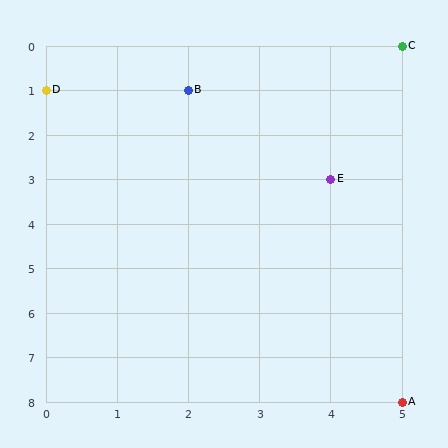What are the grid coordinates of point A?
Point A is at grid coordinates (5, 8).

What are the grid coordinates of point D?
Point D is at grid coordinates (0, 1).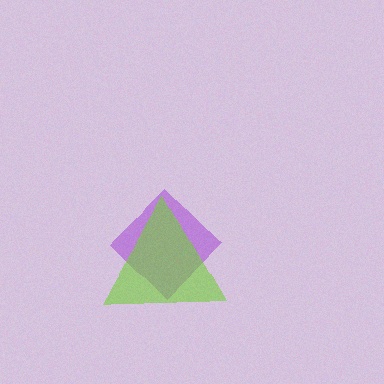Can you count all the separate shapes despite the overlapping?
Yes, there are 2 separate shapes.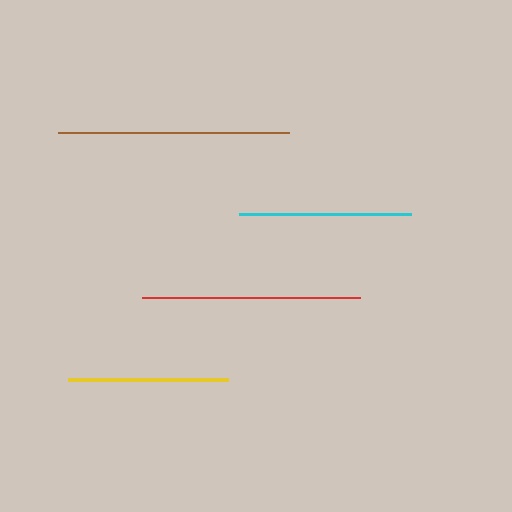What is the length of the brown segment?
The brown segment is approximately 231 pixels long.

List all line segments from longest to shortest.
From longest to shortest: brown, red, cyan, yellow.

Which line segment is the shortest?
The yellow line is the shortest at approximately 160 pixels.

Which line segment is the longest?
The brown line is the longest at approximately 231 pixels.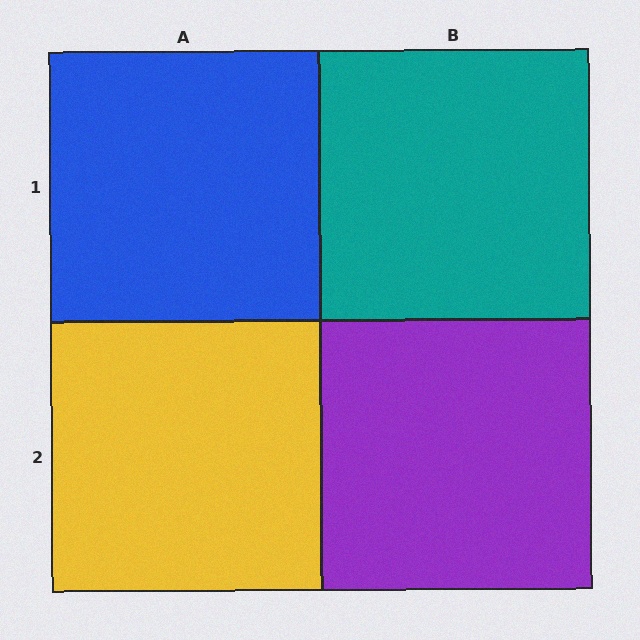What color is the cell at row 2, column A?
Yellow.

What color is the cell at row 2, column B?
Purple.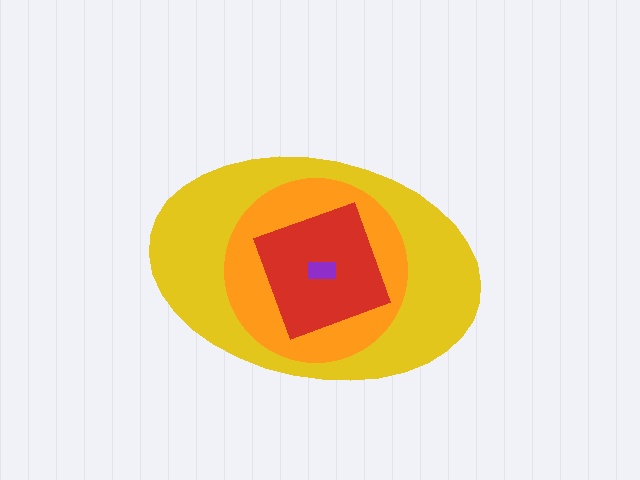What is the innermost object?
The purple rectangle.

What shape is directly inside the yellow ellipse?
The orange circle.